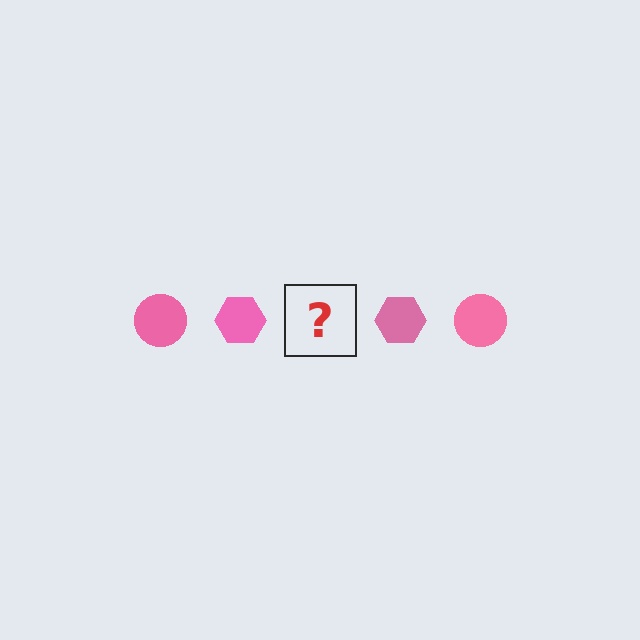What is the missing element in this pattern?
The missing element is a pink circle.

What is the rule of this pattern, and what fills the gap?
The rule is that the pattern cycles through circle, hexagon shapes in pink. The gap should be filled with a pink circle.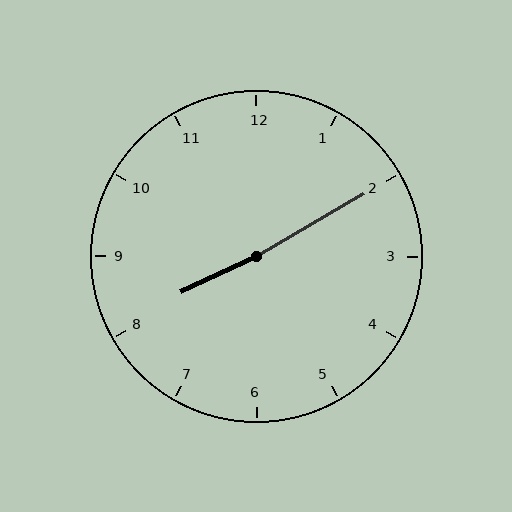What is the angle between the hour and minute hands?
Approximately 175 degrees.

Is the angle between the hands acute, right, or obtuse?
It is obtuse.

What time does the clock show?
8:10.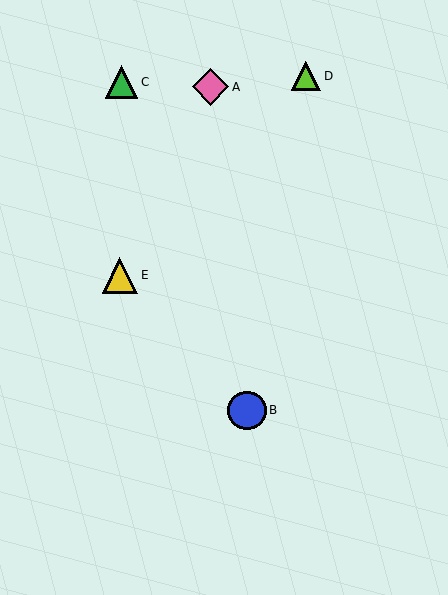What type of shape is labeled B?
Shape B is a blue circle.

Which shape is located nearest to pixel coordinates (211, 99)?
The pink diamond (labeled A) at (211, 87) is nearest to that location.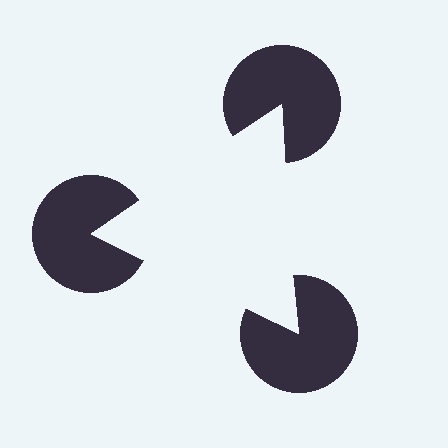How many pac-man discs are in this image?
There are 3 — one at each vertex of the illusory triangle.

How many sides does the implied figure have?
3 sides.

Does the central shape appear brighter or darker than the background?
It typically appears slightly brighter than the background, even though no actual brightness change is drawn.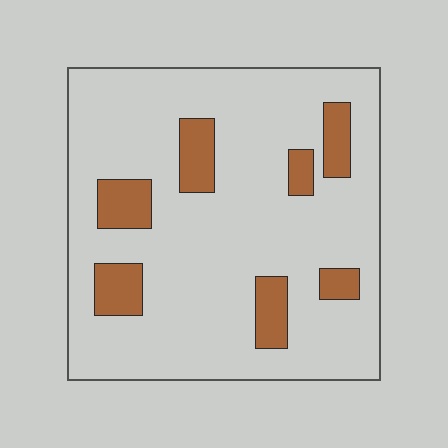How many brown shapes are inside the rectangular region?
7.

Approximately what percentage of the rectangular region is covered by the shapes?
Approximately 15%.